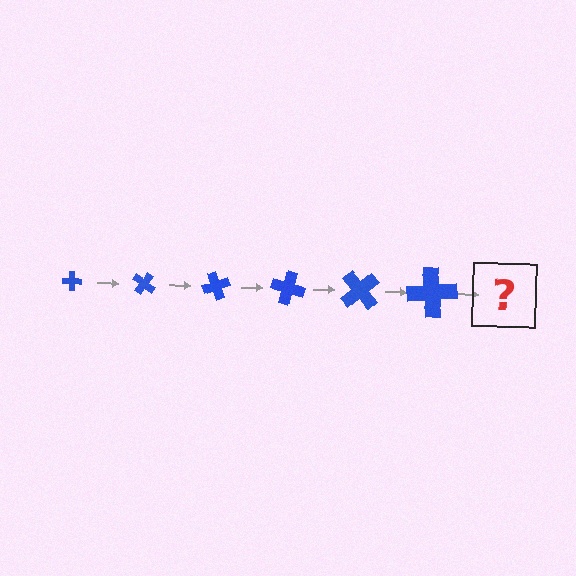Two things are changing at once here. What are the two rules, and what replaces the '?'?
The two rules are that the cross grows larger each step and it rotates 35 degrees each step. The '?' should be a cross, larger than the previous one and rotated 210 degrees from the start.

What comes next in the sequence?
The next element should be a cross, larger than the previous one and rotated 210 degrees from the start.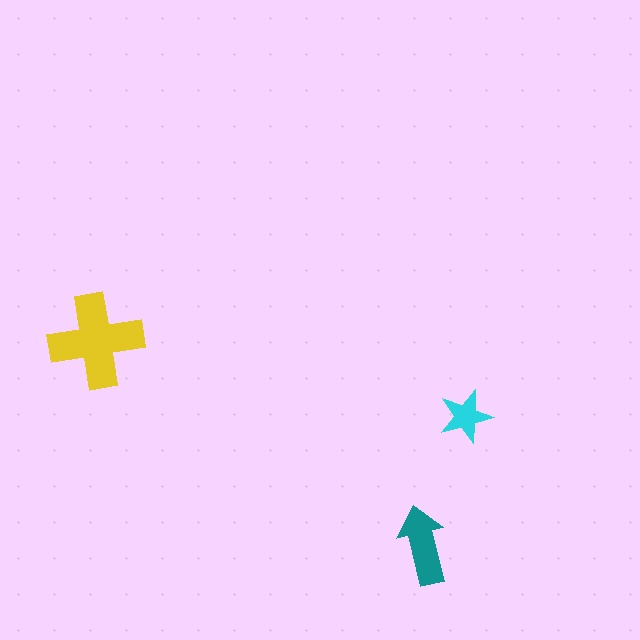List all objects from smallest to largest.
The cyan star, the teal arrow, the yellow cross.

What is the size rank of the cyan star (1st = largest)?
3rd.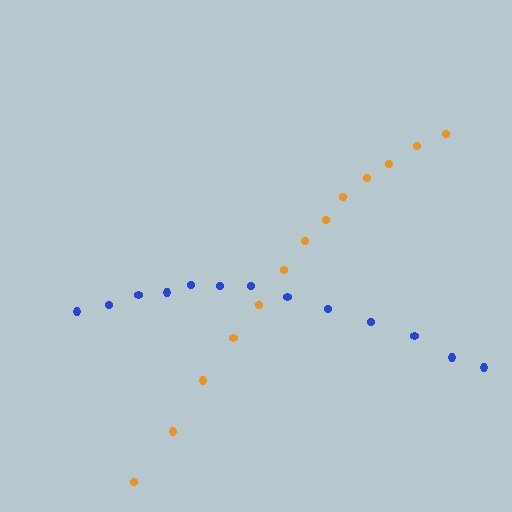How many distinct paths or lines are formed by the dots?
There are 2 distinct paths.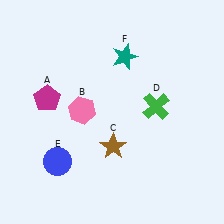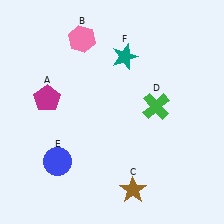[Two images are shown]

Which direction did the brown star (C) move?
The brown star (C) moved down.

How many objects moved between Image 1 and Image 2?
2 objects moved between the two images.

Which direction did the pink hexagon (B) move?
The pink hexagon (B) moved up.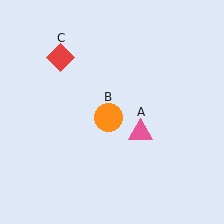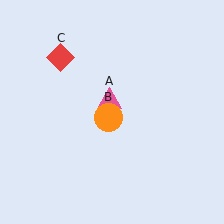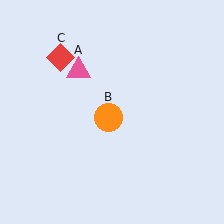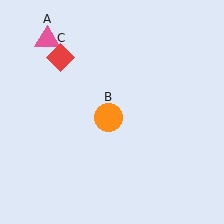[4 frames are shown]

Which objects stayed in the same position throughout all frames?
Orange circle (object B) and red diamond (object C) remained stationary.